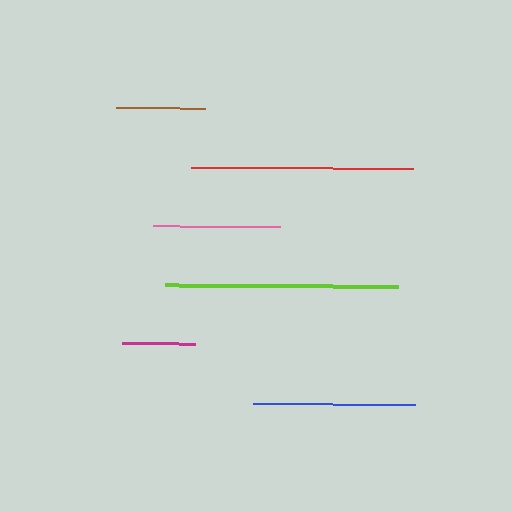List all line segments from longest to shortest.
From longest to shortest: lime, red, blue, pink, brown, magenta.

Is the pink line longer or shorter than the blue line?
The blue line is longer than the pink line.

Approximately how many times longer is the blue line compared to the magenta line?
The blue line is approximately 2.2 times the length of the magenta line.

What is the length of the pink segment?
The pink segment is approximately 126 pixels long.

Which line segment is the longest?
The lime line is the longest at approximately 234 pixels.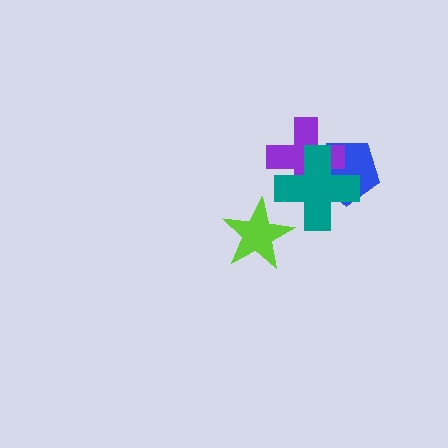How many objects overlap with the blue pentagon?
2 objects overlap with the blue pentagon.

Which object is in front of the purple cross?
The teal cross is in front of the purple cross.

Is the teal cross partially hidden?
No, no other shape covers it.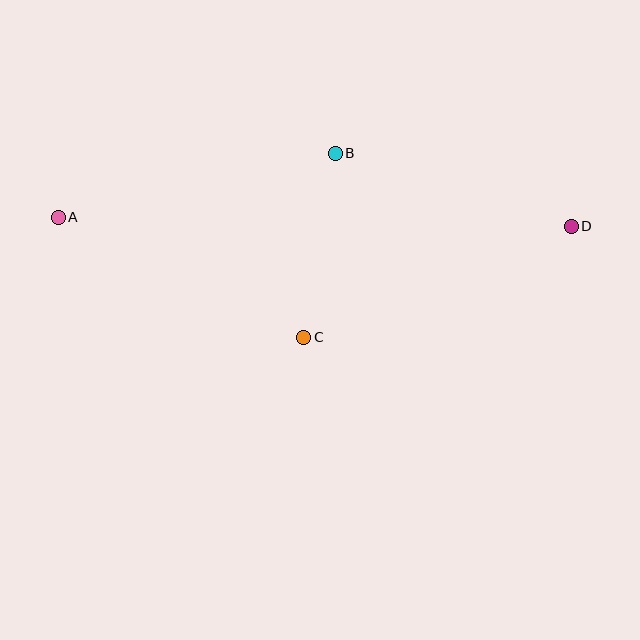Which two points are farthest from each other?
Points A and D are farthest from each other.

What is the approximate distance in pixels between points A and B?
The distance between A and B is approximately 284 pixels.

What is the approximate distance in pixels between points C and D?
The distance between C and D is approximately 289 pixels.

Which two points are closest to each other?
Points B and C are closest to each other.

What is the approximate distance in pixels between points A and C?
The distance between A and C is approximately 273 pixels.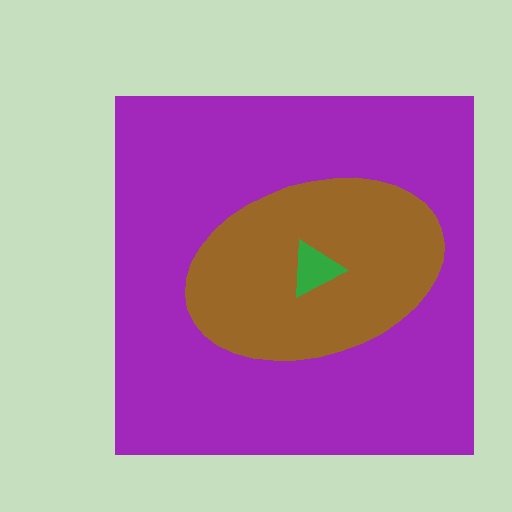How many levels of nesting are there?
3.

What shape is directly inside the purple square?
The brown ellipse.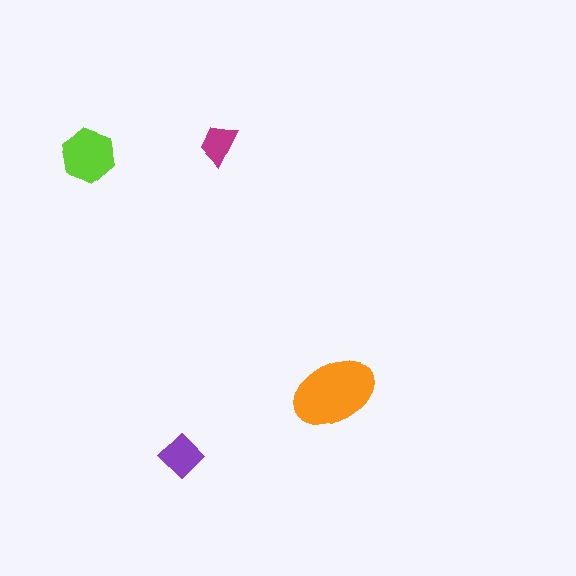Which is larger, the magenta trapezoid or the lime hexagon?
The lime hexagon.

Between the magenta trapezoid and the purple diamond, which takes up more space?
The purple diamond.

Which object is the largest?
The orange ellipse.